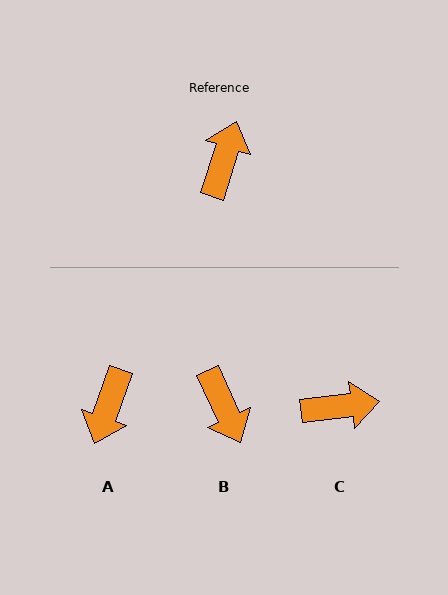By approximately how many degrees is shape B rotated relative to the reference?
Approximately 137 degrees clockwise.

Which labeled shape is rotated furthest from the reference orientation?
A, about 179 degrees away.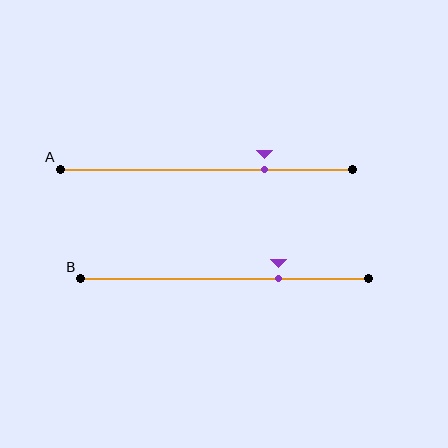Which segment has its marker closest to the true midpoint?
Segment B has its marker closest to the true midpoint.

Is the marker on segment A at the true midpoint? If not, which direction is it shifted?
No, the marker on segment A is shifted to the right by about 20% of the segment length.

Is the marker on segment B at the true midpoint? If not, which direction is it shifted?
No, the marker on segment B is shifted to the right by about 19% of the segment length.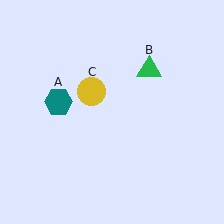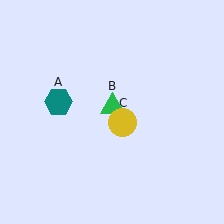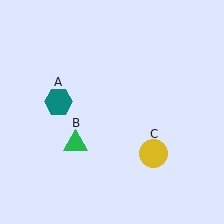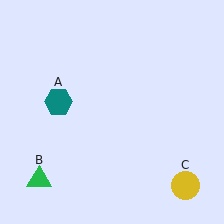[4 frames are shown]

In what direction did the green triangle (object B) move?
The green triangle (object B) moved down and to the left.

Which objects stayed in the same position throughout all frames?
Teal hexagon (object A) remained stationary.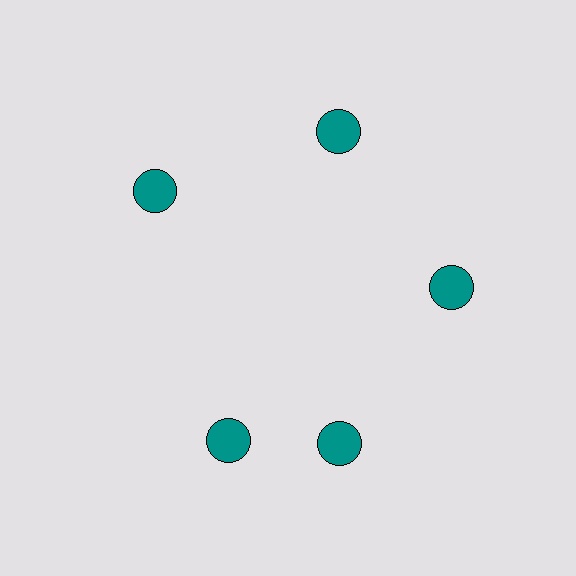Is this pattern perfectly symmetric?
No. The 5 teal circles are arranged in a ring, but one element near the 8 o'clock position is rotated out of alignment along the ring, breaking the 5-fold rotational symmetry.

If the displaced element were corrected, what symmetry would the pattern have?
It would have 5-fold rotational symmetry — the pattern would map onto itself every 72 degrees.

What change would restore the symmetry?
The symmetry would be restored by rotating it back into even spacing with its neighbors so that all 5 circles sit at equal angles and equal distance from the center.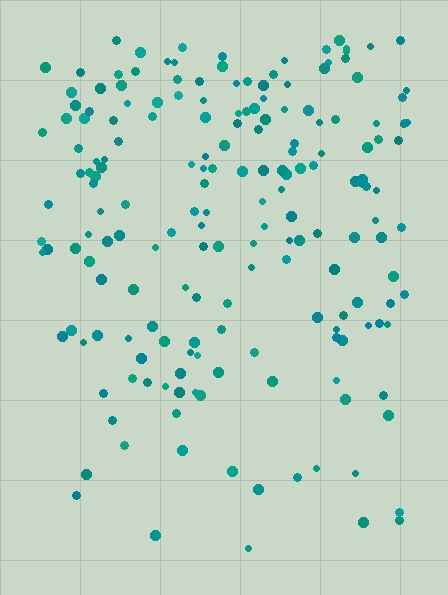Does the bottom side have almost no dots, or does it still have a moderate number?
Still a moderate number, just noticeably fewer than the top.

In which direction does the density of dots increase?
From bottom to top, with the top side densest.